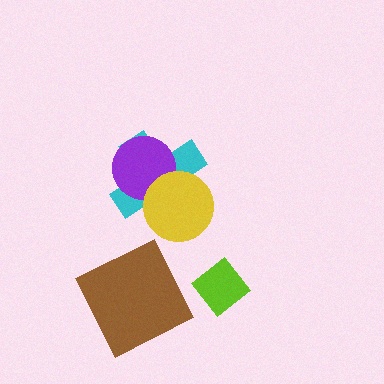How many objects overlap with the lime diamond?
0 objects overlap with the lime diamond.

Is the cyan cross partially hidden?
Yes, it is partially covered by another shape.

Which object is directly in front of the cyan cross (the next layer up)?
The purple circle is directly in front of the cyan cross.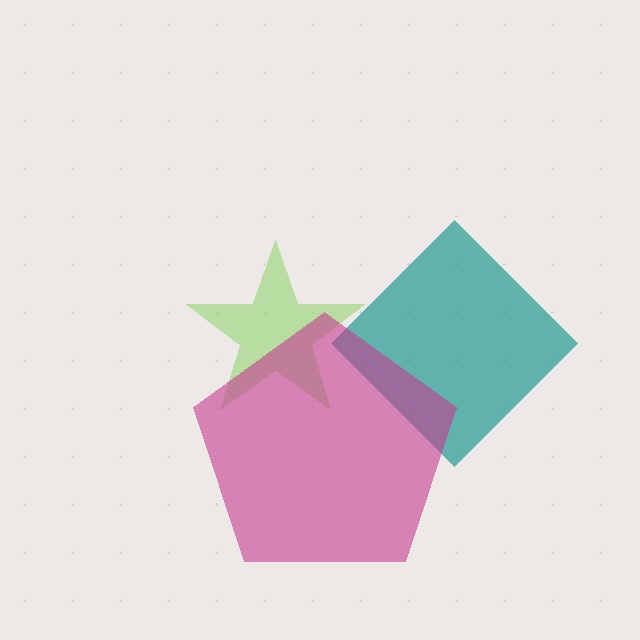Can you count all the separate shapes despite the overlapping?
Yes, there are 3 separate shapes.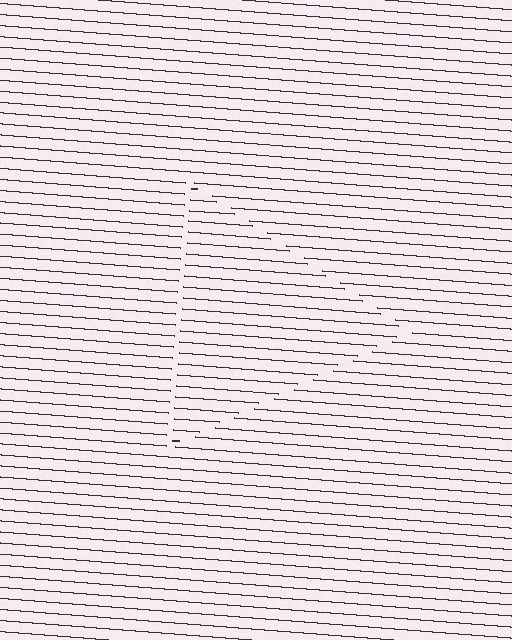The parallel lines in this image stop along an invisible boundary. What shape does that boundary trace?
An illusory triangle. The interior of the shape contains the same grating, shifted by half a period — the contour is defined by the phase discontinuity where line-ends from the inner and outer gratings abut.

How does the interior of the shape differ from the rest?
The interior of the shape contains the same grating, shifted by half a period — the contour is defined by the phase discontinuity where line-ends from the inner and outer gratings abut.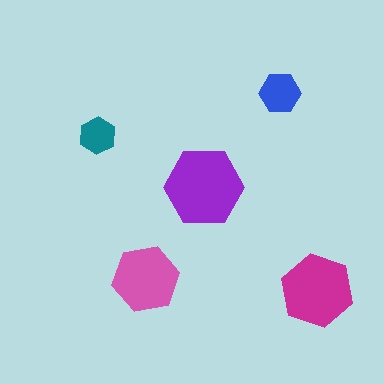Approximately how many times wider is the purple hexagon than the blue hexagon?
About 2 times wider.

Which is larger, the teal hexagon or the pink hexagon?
The pink one.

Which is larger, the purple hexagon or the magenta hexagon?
The purple one.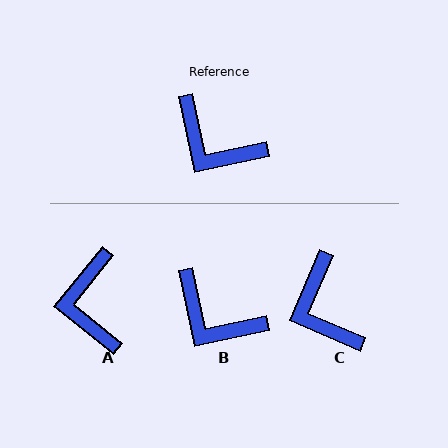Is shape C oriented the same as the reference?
No, it is off by about 35 degrees.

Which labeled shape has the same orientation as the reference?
B.